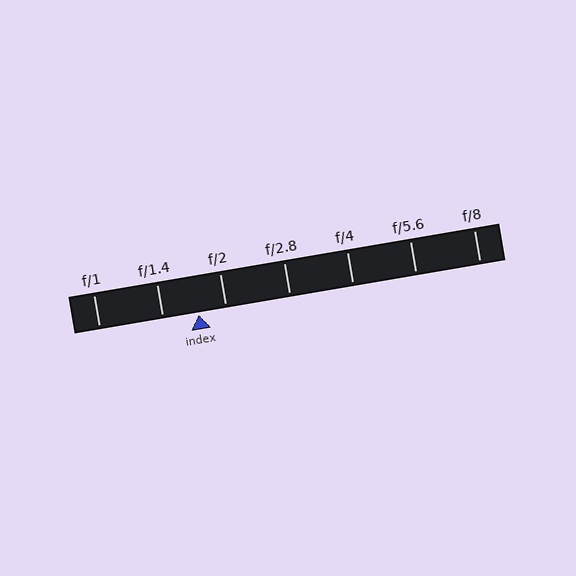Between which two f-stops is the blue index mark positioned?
The index mark is between f/1.4 and f/2.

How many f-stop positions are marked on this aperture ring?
There are 7 f-stop positions marked.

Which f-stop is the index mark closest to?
The index mark is closest to f/2.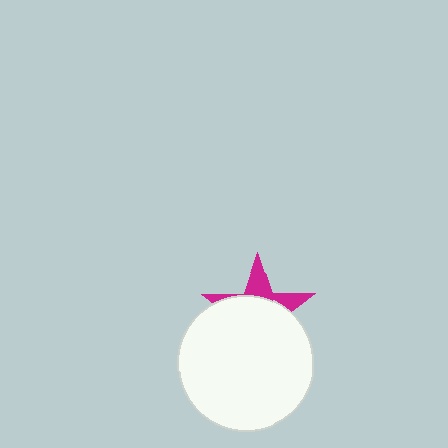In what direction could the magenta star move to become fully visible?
The magenta star could move up. That would shift it out from behind the white circle entirely.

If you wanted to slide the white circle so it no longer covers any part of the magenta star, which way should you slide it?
Slide it down — that is the most direct way to separate the two shapes.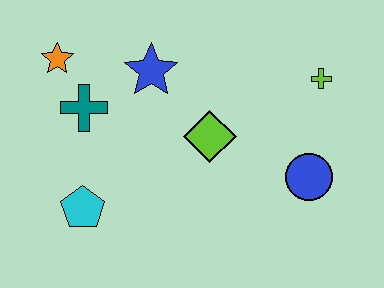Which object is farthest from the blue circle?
The orange star is farthest from the blue circle.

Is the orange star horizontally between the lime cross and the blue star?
No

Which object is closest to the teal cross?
The orange star is closest to the teal cross.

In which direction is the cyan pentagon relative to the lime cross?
The cyan pentagon is to the left of the lime cross.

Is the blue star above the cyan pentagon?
Yes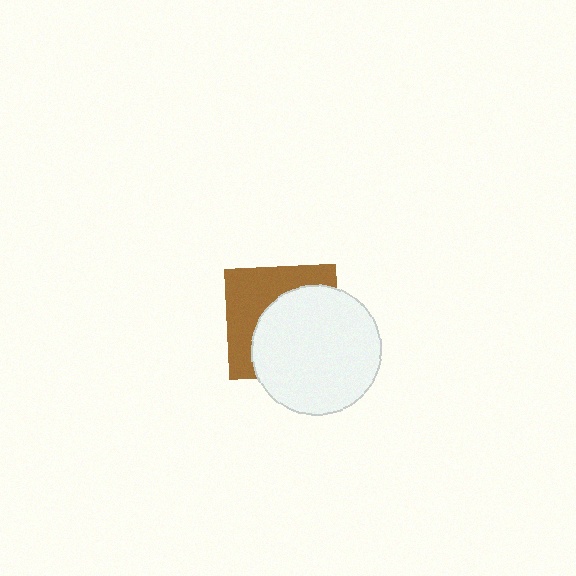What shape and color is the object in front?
The object in front is a white circle.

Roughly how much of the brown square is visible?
A small part of it is visible (roughly 43%).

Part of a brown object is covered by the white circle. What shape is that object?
It is a square.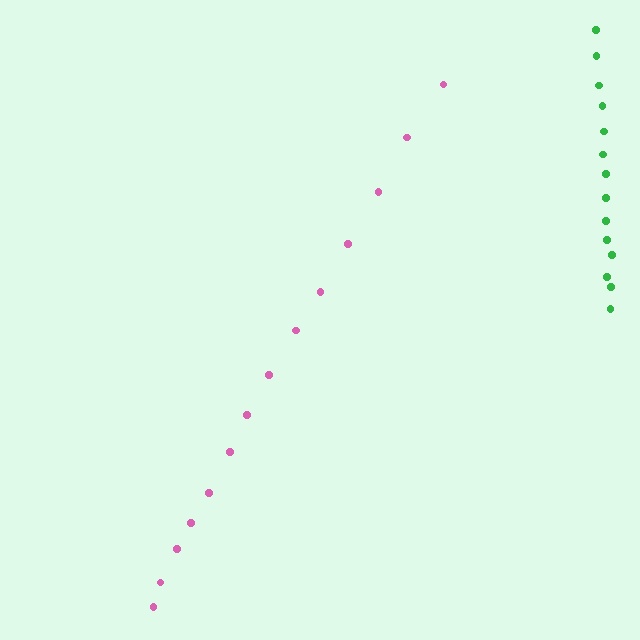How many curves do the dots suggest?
There are 2 distinct paths.